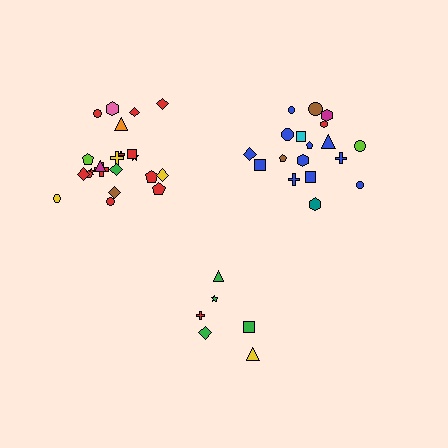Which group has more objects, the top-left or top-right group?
The top-left group.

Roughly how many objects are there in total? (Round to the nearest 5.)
Roughly 45 objects in total.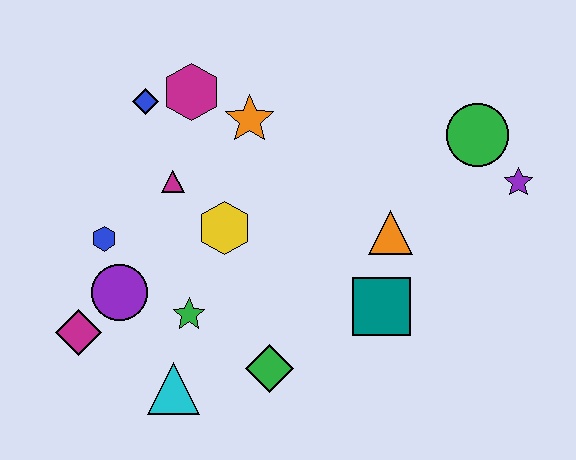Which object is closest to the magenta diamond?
The purple circle is closest to the magenta diamond.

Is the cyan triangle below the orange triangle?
Yes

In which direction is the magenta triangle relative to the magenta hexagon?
The magenta triangle is below the magenta hexagon.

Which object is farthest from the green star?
The purple star is farthest from the green star.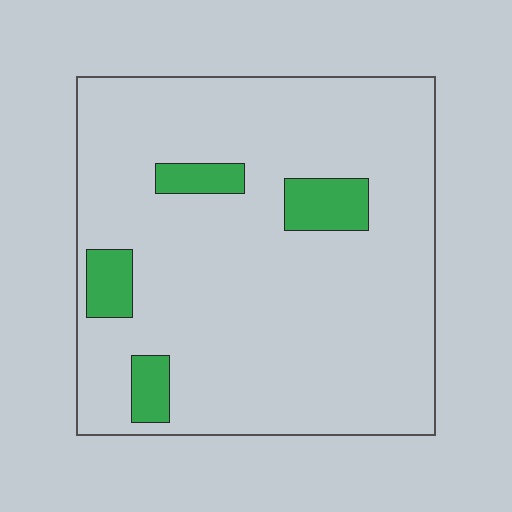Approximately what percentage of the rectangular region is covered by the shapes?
Approximately 10%.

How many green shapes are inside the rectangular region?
4.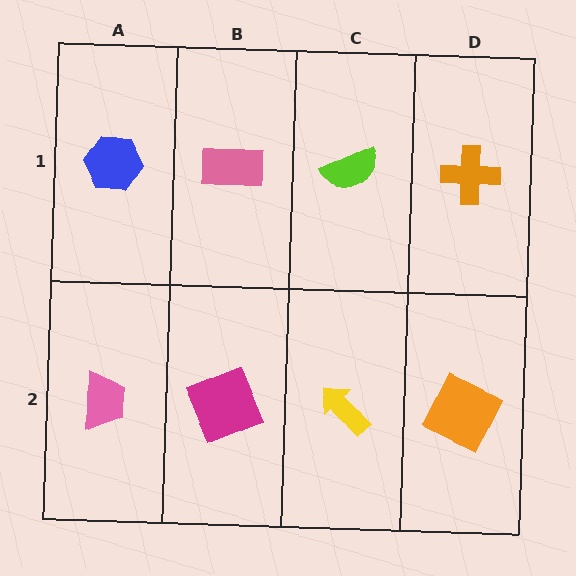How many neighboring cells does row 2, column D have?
2.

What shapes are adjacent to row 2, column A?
A blue hexagon (row 1, column A), a magenta square (row 2, column B).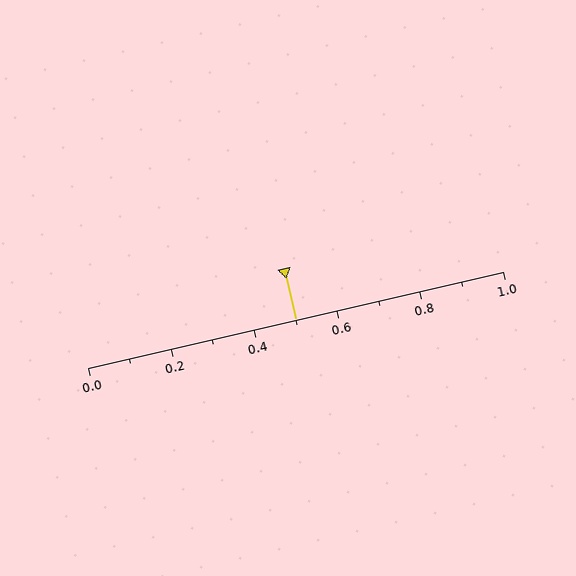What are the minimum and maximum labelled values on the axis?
The axis runs from 0.0 to 1.0.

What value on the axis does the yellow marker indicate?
The marker indicates approximately 0.5.